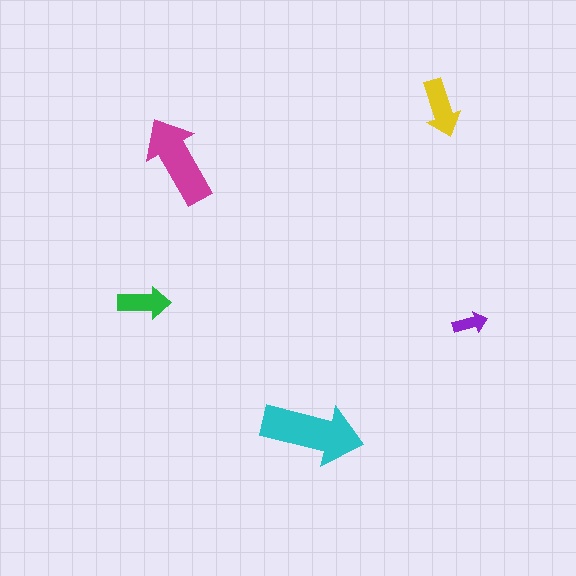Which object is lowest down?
The cyan arrow is bottommost.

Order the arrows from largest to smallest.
the cyan one, the magenta one, the yellow one, the green one, the purple one.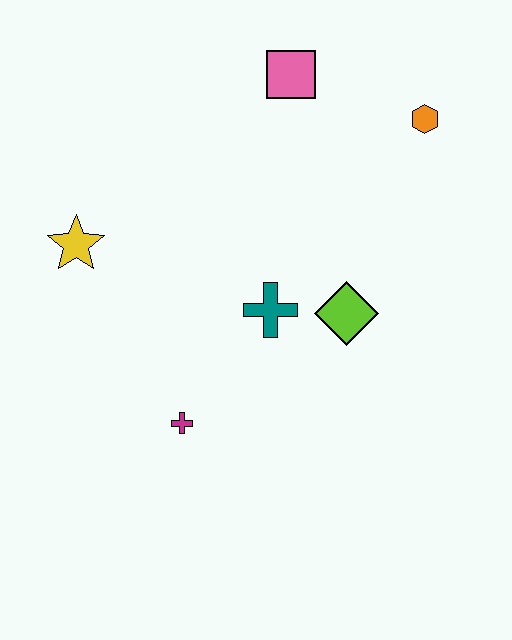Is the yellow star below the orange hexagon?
Yes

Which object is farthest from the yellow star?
The orange hexagon is farthest from the yellow star.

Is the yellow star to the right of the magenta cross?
No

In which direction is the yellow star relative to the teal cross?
The yellow star is to the left of the teal cross.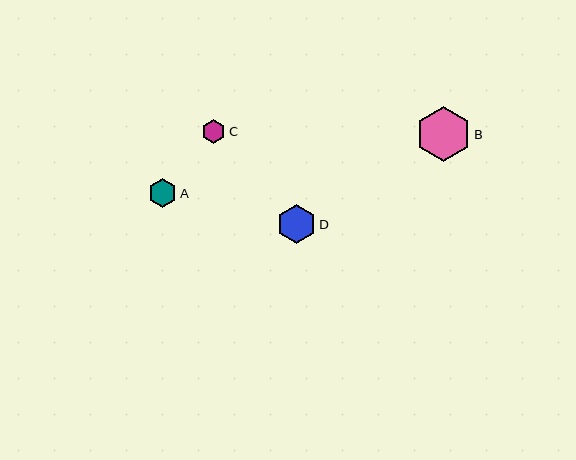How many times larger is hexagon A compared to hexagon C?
Hexagon A is approximately 1.2 times the size of hexagon C.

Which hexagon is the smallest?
Hexagon C is the smallest with a size of approximately 24 pixels.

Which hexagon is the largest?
Hexagon B is the largest with a size of approximately 55 pixels.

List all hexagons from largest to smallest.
From largest to smallest: B, D, A, C.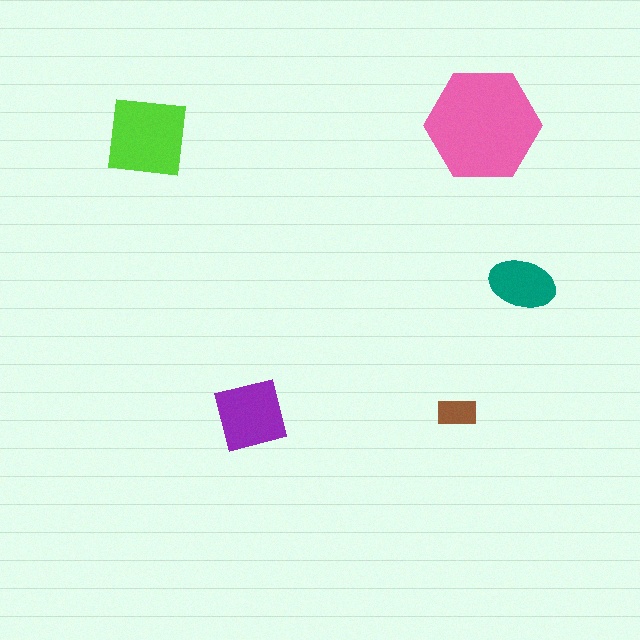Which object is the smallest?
The brown rectangle.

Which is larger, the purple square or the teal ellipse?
The purple square.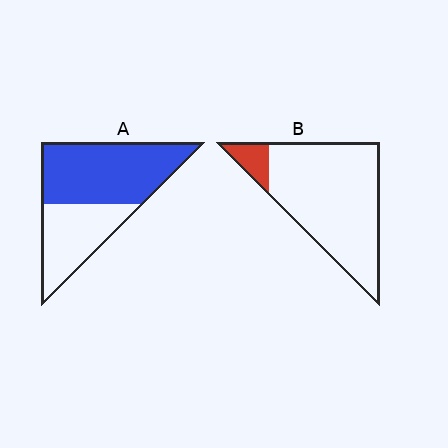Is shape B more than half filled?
No.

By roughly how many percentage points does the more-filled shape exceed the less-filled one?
By roughly 50 percentage points (A over B).